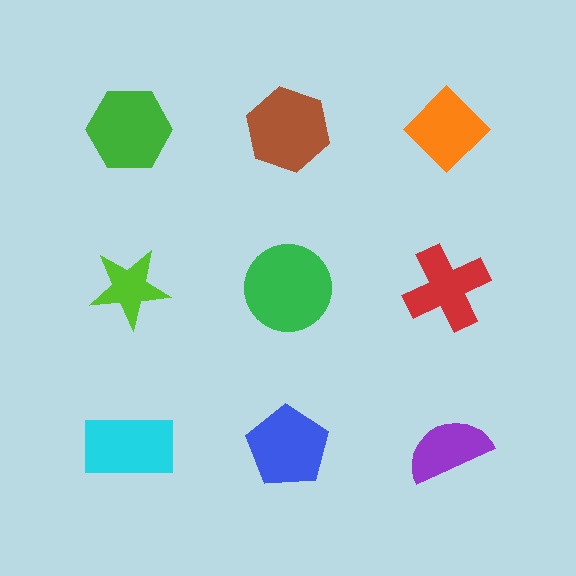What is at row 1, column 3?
An orange diamond.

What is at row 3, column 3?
A purple semicircle.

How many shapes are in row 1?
3 shapes.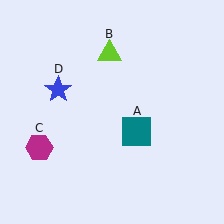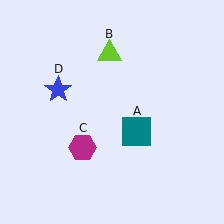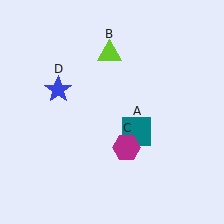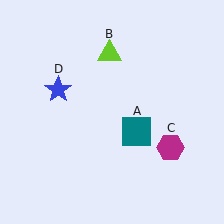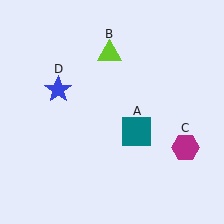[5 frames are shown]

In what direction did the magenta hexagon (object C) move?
The magenta hexagon (object C) moved right.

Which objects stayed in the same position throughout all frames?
Teal square (object A) and lime triangle (object B) and blue star (object D) remained stationary.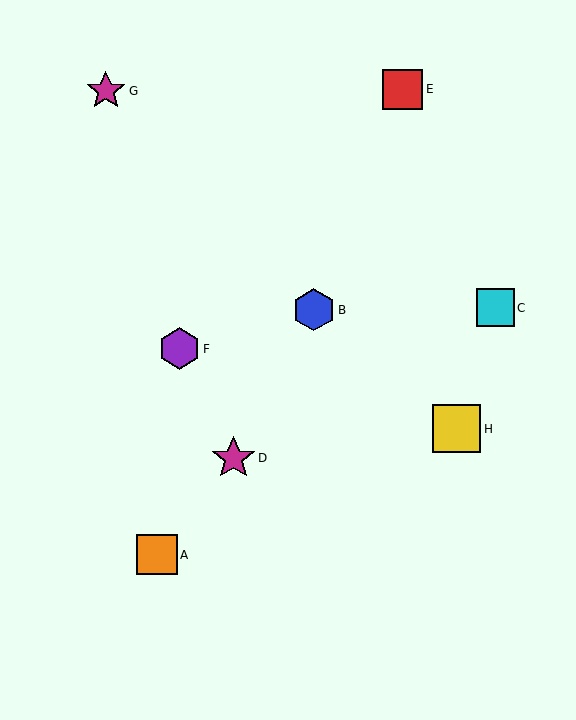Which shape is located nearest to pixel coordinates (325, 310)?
The blue hexagon (labeled B) at (314, 310) is nearest to that location.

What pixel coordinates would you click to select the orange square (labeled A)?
Click at (157, 555) to select the orange square A.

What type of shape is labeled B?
Shape B is a blue hexagon.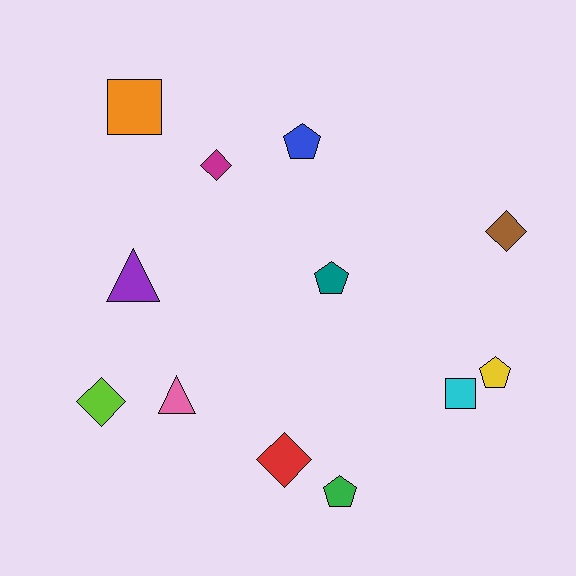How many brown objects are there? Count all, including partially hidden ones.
There is 1 brown object.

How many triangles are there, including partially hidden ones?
There are 2 triangles.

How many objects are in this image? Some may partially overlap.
There are 12 objects.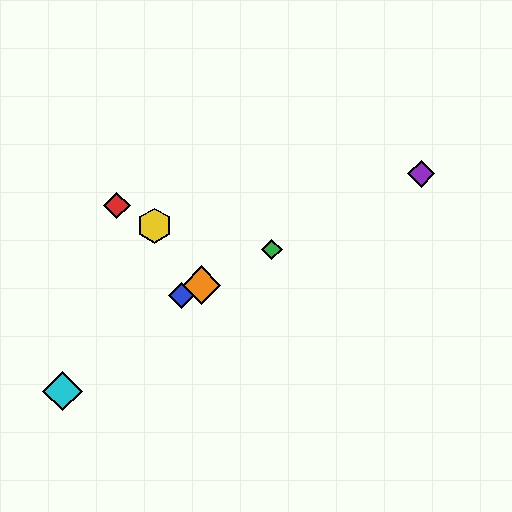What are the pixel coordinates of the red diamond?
The red diamond is at (117, 205).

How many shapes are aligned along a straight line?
4 shapes (the blue diamond, the green diamond, the purple diamond, the orange diamond) are aligned along a straight line.